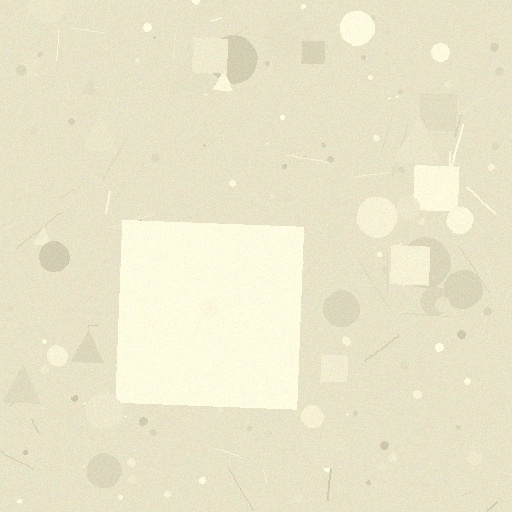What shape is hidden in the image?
A square is hidden in the image.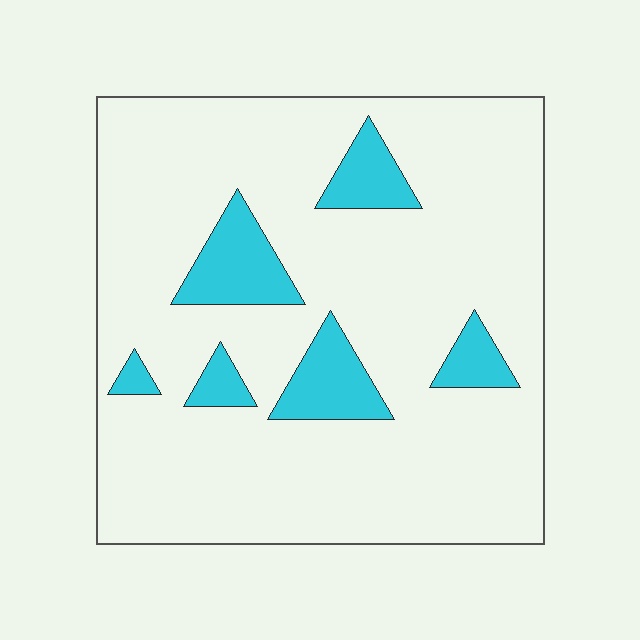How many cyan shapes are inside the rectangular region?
6.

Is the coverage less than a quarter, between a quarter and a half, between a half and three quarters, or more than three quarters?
Less than a quarter.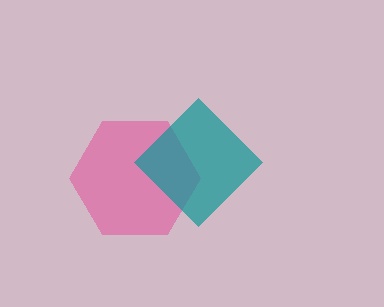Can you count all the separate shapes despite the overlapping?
Yes, there are 2 separate shapes.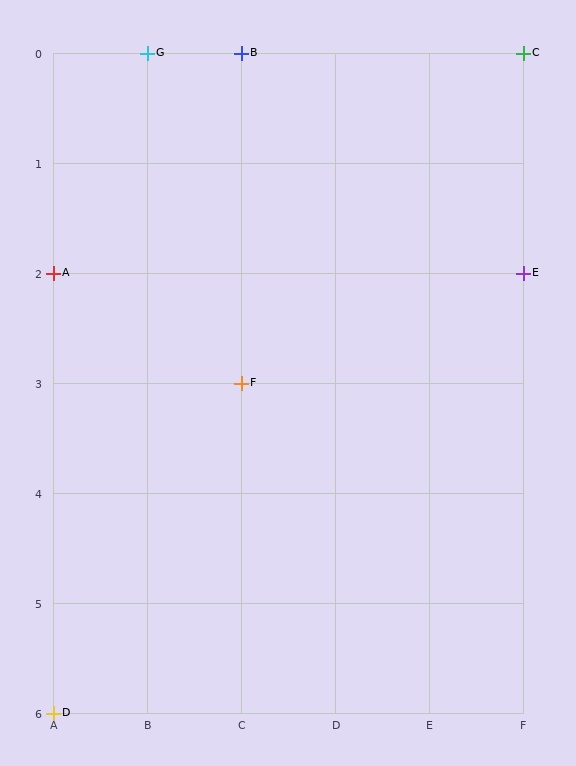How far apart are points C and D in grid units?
Points C and D are 5 columns and 6 rows apart (about 7.8 grid units diagonally).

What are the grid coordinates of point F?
Point F is at grid coordinates (C, 3).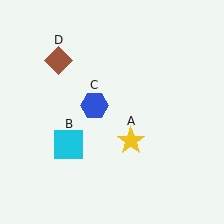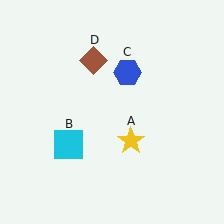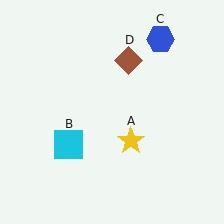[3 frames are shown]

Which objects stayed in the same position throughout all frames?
Yellow star (object A) and cyan square (object B) remained stationary.